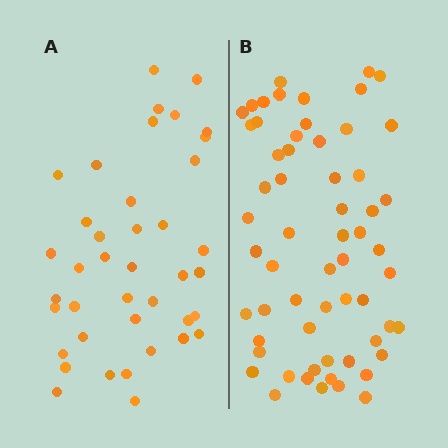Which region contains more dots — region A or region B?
Region B (the right region) has more dots.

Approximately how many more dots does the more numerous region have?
Region B has approximately 20 more dots than region A.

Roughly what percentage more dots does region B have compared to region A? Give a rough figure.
About 50% more.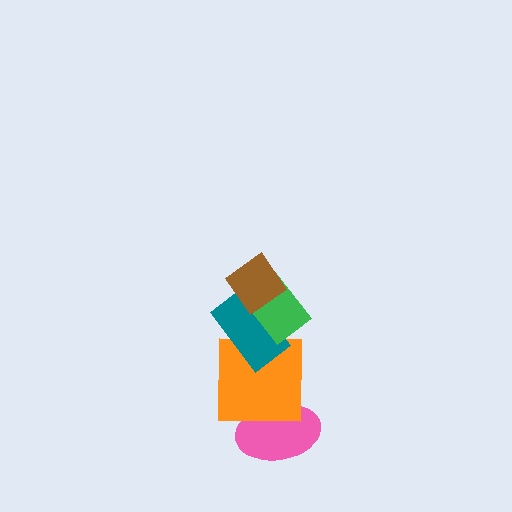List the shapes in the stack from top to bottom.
From top to bottom: the brown diamond, the green rectangle, the teal rectangle, the orange square, the pink ellipse.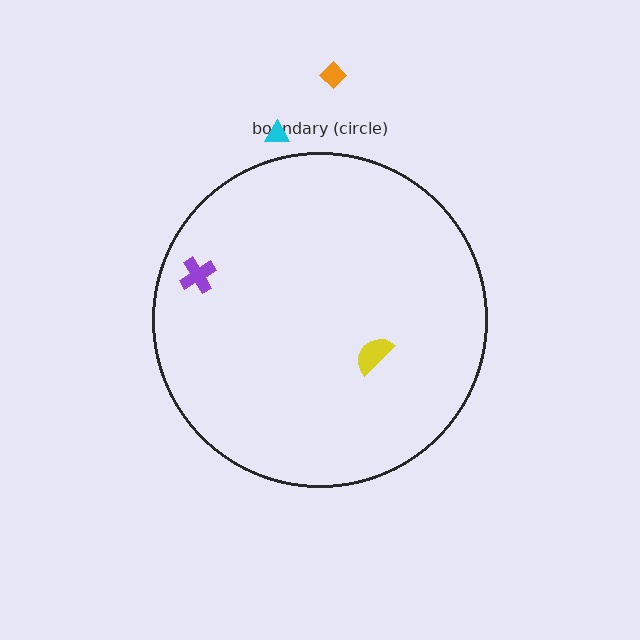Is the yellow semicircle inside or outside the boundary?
Inside.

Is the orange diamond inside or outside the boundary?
Outside.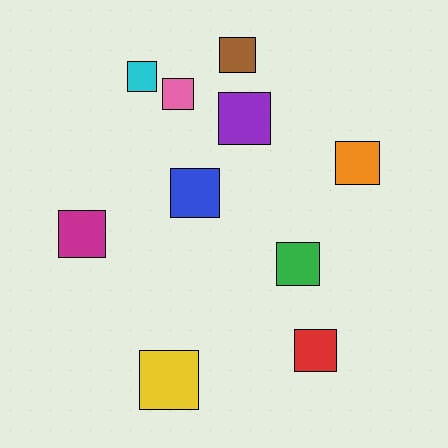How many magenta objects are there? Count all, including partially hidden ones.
There is 1 magenta object.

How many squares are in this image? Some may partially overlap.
There are 10 squares.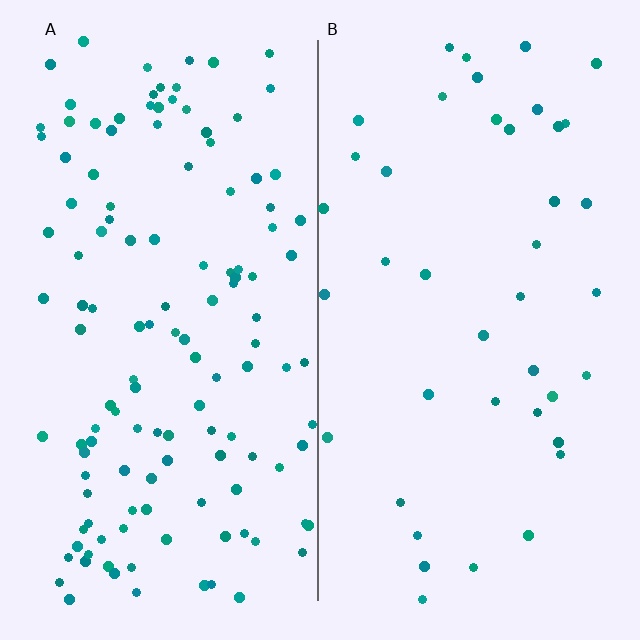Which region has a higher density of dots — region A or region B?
A (the left).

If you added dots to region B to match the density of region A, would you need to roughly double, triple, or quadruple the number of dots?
Approximately triple.